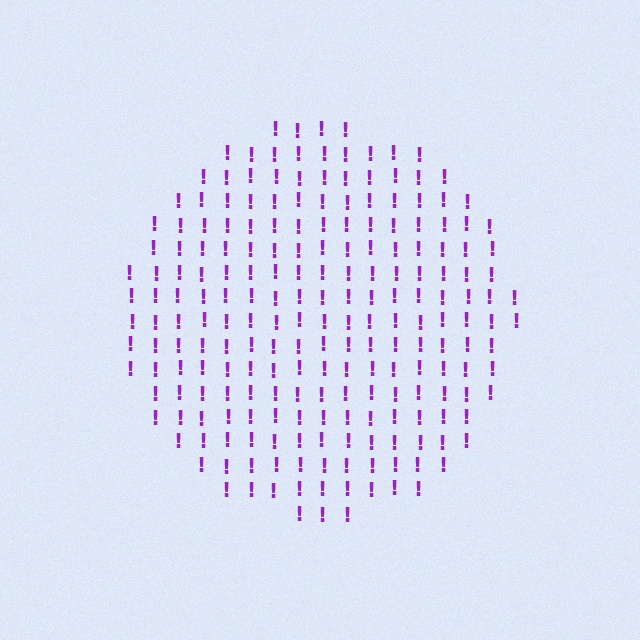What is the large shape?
The large shape is a circle.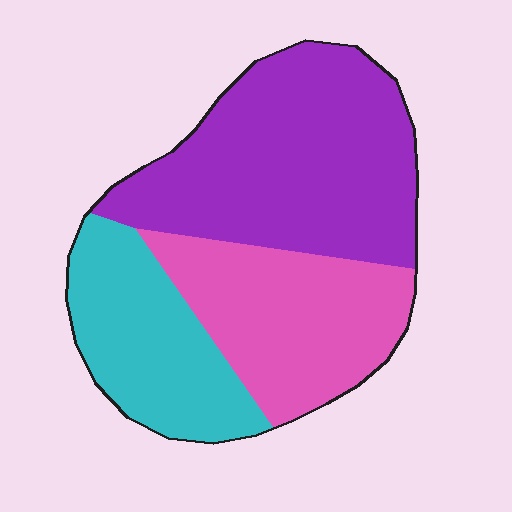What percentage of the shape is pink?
Pink takes up about one third (1/3) of the shape.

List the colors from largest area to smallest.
From largest to smallest: purple, pink, cyan.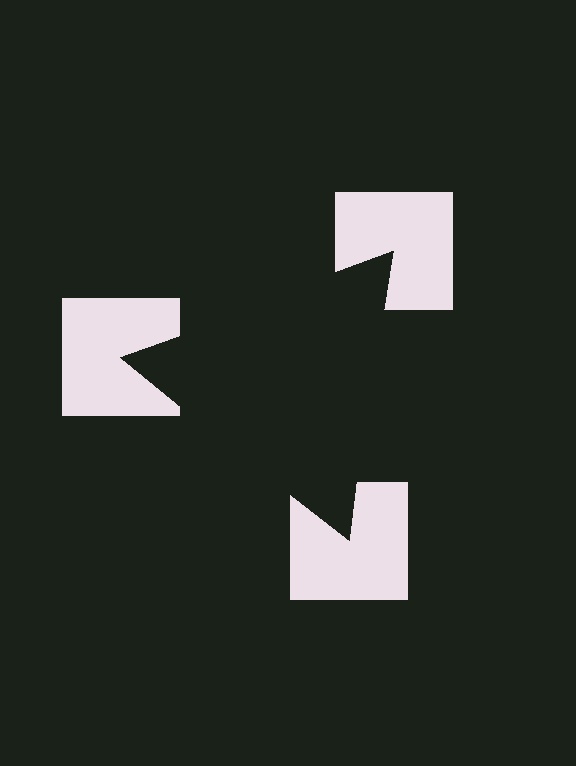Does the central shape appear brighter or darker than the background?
It typically appears slightly darker than the background, even though no actual brightness change is drawn.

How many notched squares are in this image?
There are 3 — one at each vertex of the illusory triangle.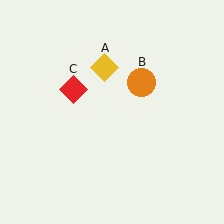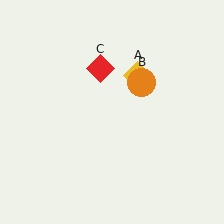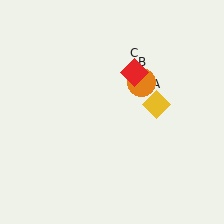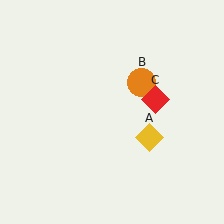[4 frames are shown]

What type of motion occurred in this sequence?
The yellow diamond (object A), red diamond (object C) rotated clockwise around the center of the scene.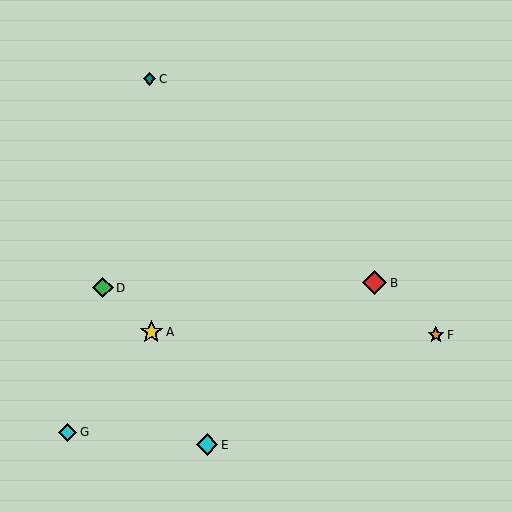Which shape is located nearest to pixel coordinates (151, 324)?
The yellow star (labeled A) at (151, 332) is nearest to that location.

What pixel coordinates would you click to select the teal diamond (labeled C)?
Click at (149, 79) to select the teal diamond C.